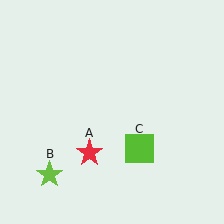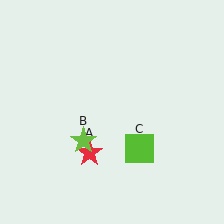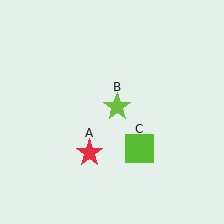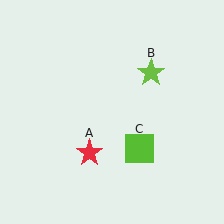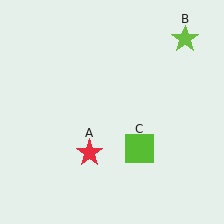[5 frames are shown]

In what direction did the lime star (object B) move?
The lime star (object B) moved up and to the right.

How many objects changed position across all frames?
1 object changed position: lime star (object B).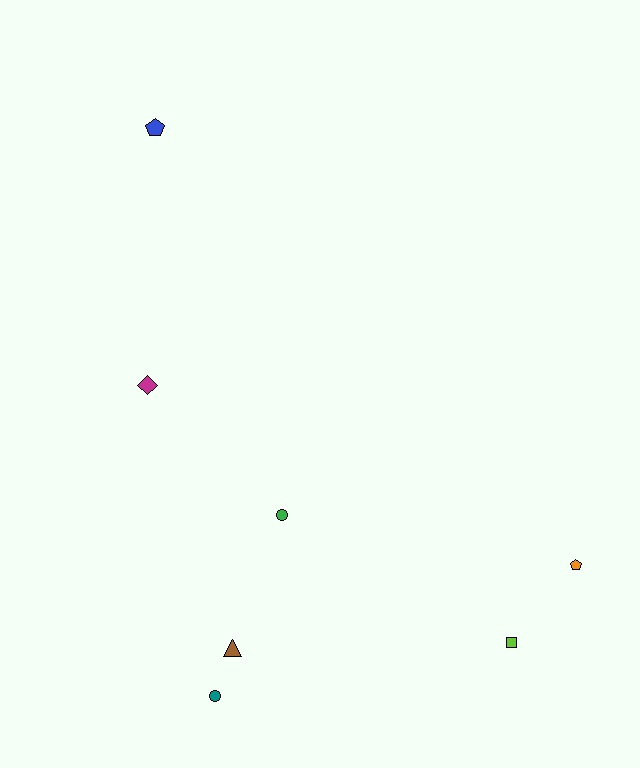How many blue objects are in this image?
There is 1 blue object.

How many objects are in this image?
There are 7 objects.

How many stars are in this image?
There are no stars.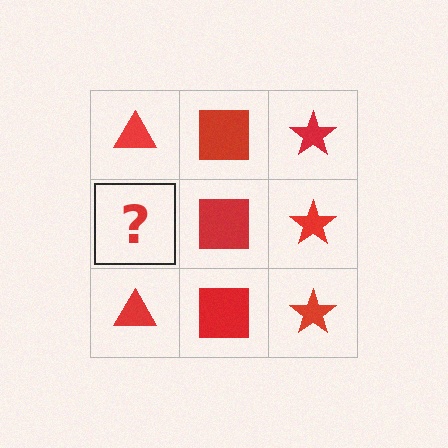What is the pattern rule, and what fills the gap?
The rule is that each column has a consistent shape. The gap should be filled with a red triangle.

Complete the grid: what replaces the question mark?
The question mark should be replaced with a red triangle.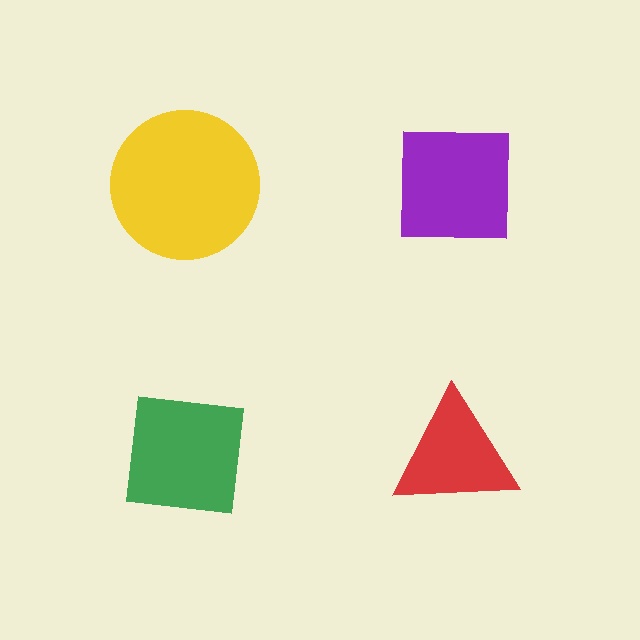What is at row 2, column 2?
A red triangle.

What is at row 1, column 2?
A purple square.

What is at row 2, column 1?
A green square.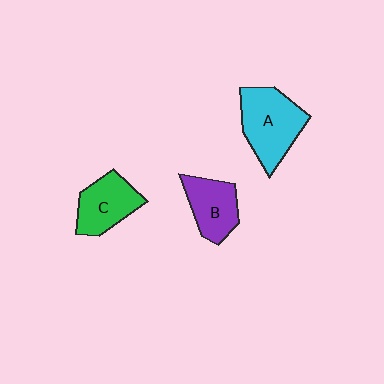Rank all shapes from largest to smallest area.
From largest to smallest: A (cyan), C (green), B (purple).